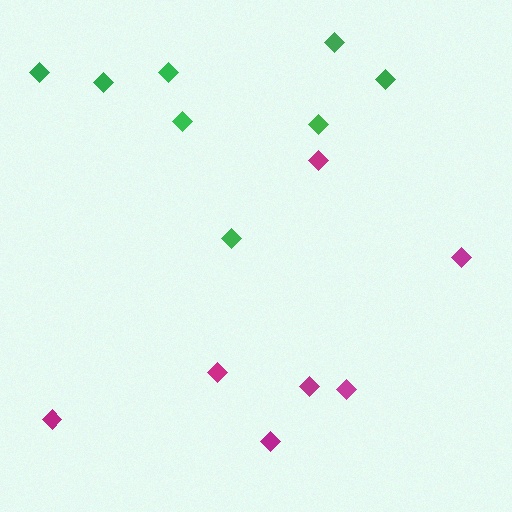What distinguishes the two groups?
There are 2 groups: one group of green diamonds (8) and one group of magenta diamonds (7).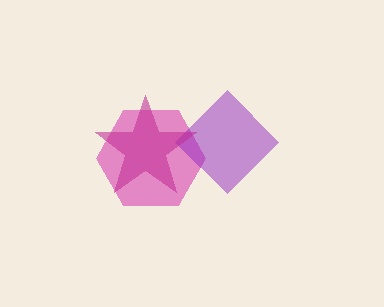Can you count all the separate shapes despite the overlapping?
Yes, there are 3 separate shapes.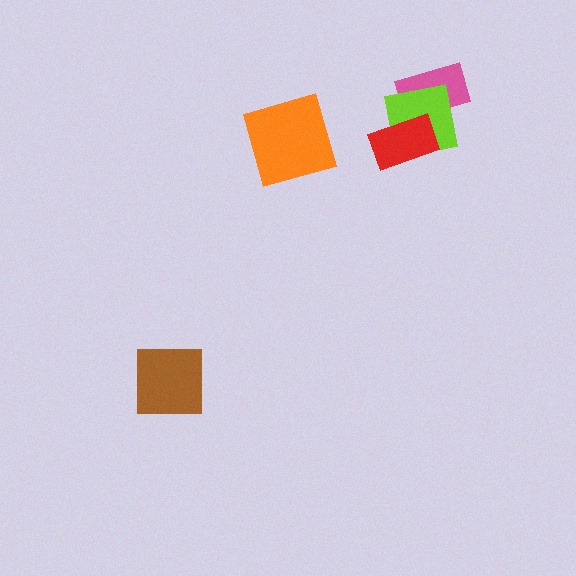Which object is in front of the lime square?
The red rectangle is in front of the lime square.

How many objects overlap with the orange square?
0 objects overlap with the orange square.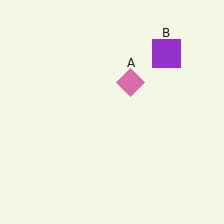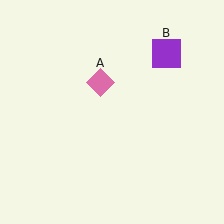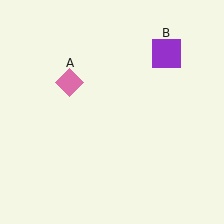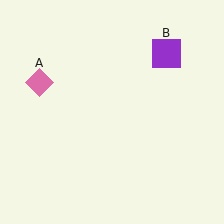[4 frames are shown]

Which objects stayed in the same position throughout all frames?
Purple square (object B) remained stationary.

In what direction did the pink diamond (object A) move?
The pink diamond (object A) moved left.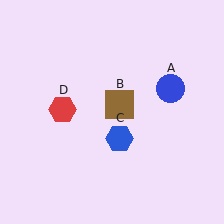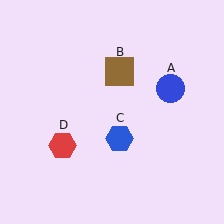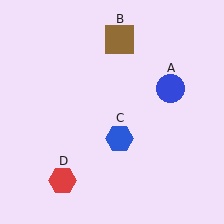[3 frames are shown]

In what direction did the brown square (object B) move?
The brown square (object B) moved up.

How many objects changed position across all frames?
2 objects changed position: brown square (object B), red hexagon (object D).